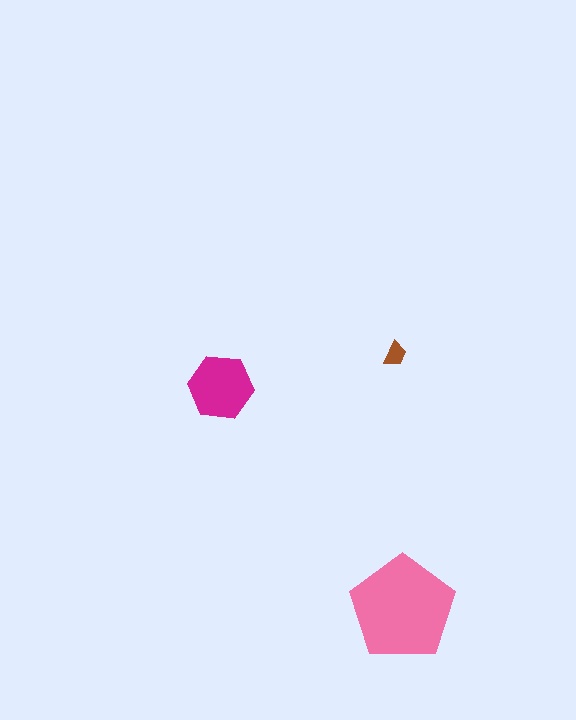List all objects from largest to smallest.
The pink pentagon, the magenta hexagon, the brown trapezoid.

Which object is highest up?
The brown trapezoid is topmost.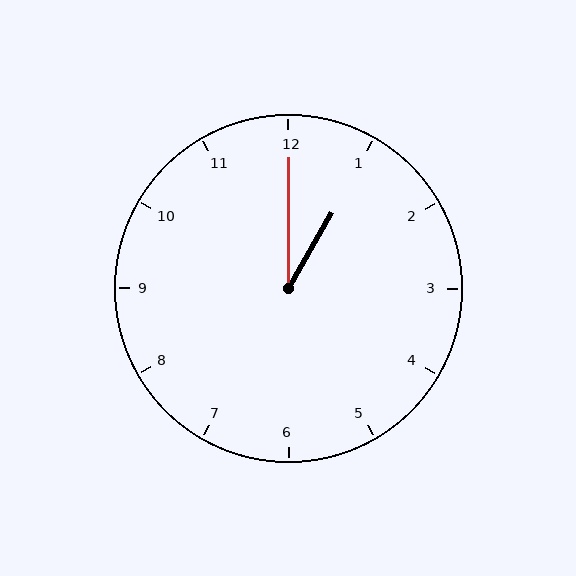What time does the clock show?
1:00.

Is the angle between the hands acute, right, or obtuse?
It is acute.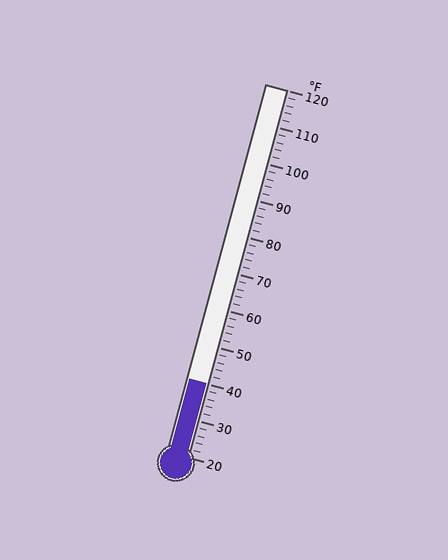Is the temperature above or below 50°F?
The temperature is below 50°F.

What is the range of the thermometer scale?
The thermometer scale ranges from 20°F to 120°F.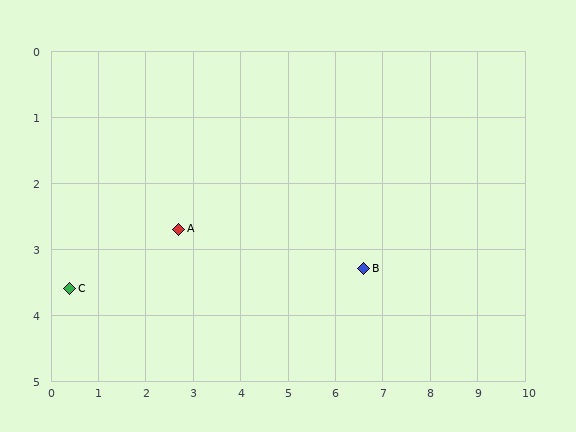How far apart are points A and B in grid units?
Points A and B are about 3.9 grid units apart.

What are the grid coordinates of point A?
Point A is at approximately (2.7, 2.7).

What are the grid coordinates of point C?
Point C is at approximately (0.4, 3.6).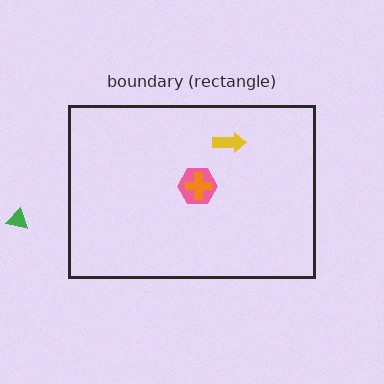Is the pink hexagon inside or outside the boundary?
Inside.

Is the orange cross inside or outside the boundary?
Inside.